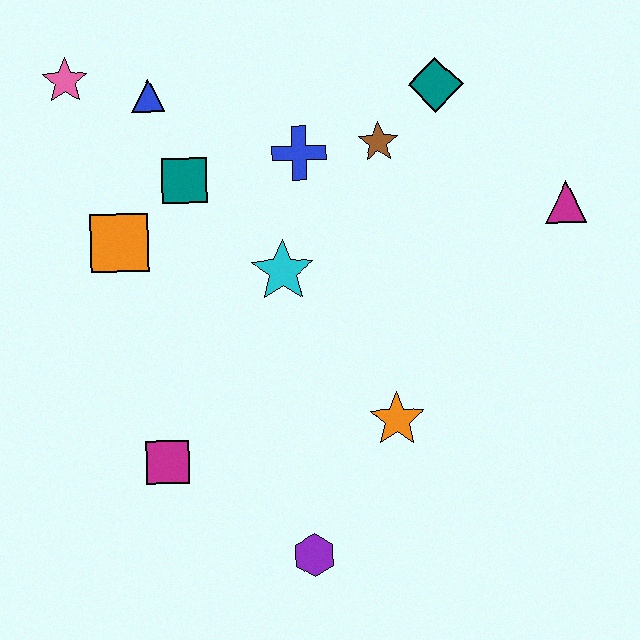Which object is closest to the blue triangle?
The pink star is closest to the blue triangle.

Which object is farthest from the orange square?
The magenta triangle is farthest from the orange square.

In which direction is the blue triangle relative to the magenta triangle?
The blue triangle is to the left of the magenta triangle.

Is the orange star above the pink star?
No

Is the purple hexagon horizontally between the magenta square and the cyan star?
No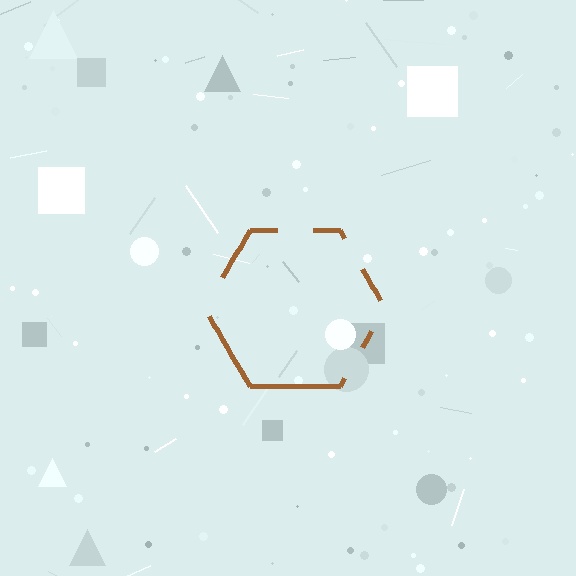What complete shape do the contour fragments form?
The contour fragments form a hexagon.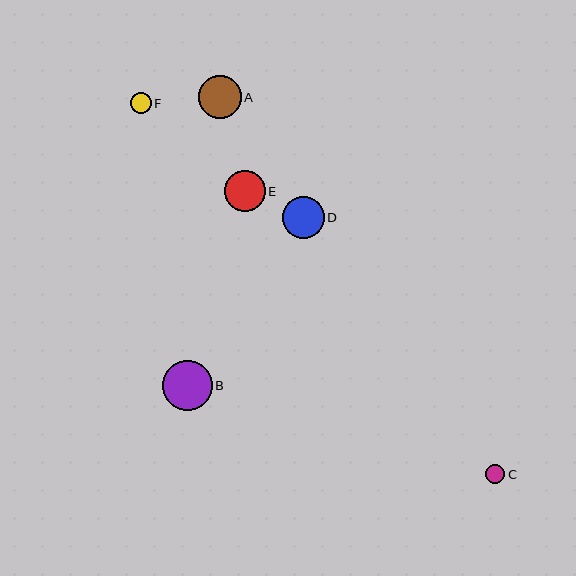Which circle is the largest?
Circle B is the largest with a size of approximately 50 pixels.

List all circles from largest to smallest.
From largest to smallest: B, A, D, E, F, C.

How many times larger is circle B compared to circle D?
Circle B is approximately 1.2 times the size of circle D.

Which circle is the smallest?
Circle C is the smallest with a size of approximately 19 pixels.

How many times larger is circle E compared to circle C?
Circle E is approximately 2.2 times the size of circle C.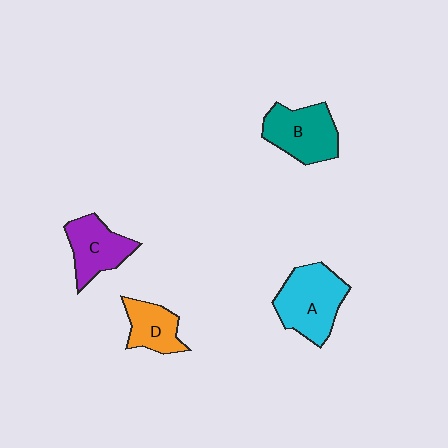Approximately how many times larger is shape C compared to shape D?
Approximately 1.2 times.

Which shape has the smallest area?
Shape D (orange).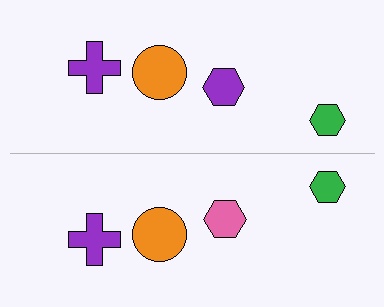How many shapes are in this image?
There are 8 shapes in this image.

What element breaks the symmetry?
The pink hexagon on the bottom side breaks the symmetry — its mirror counterpart is purple.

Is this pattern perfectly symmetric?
No, the pattern is not perfectly symmetric. The pink hexagon on the bottom side breaks the symmetry — its mirror counterpart is purple.